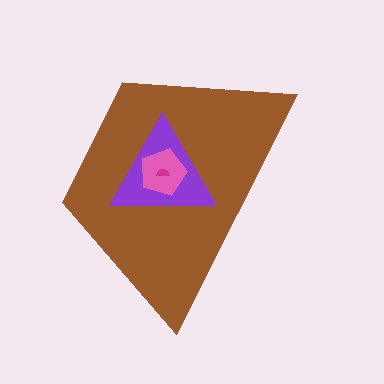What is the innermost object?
The magenta semicircle.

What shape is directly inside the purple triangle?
The pink pentagon.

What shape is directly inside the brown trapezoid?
The purple triangle.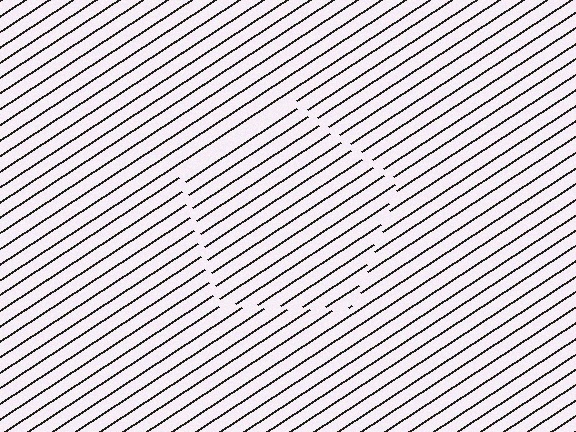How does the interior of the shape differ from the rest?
The interior of the shape contains the same grating, shifted by half a period — the contour is defined by the phase discontinuity where line-ends from the inner and outer gratings abut.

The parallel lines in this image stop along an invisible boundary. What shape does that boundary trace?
An illusory pentagon. The interior of the shape contains the same grating, shifted by half a period — the contour is defined by the phase discontinuity where line-ends from the inner and outer gratings abut.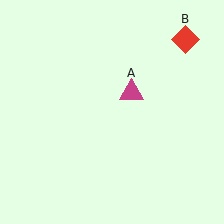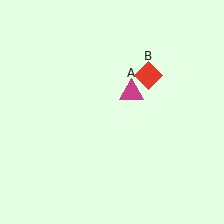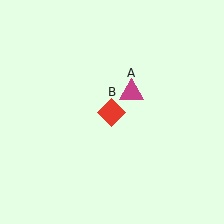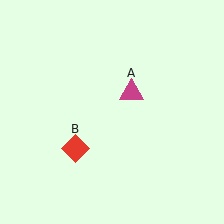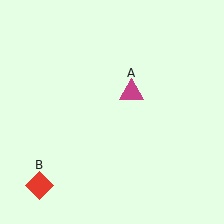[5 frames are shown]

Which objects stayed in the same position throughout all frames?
Magenta triangle (object A) remained stationary.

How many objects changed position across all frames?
1 object changed position: red diamond (object B).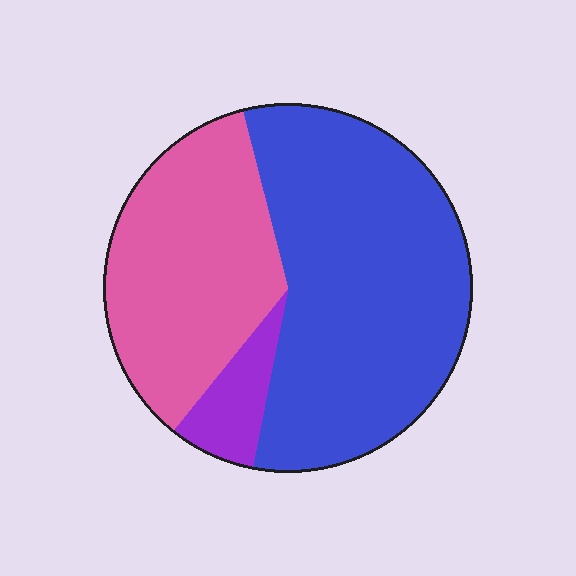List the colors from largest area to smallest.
From largest to smallest: blue, pink, purple.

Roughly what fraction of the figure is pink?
Pink takes up between a quarter and a half of the figure.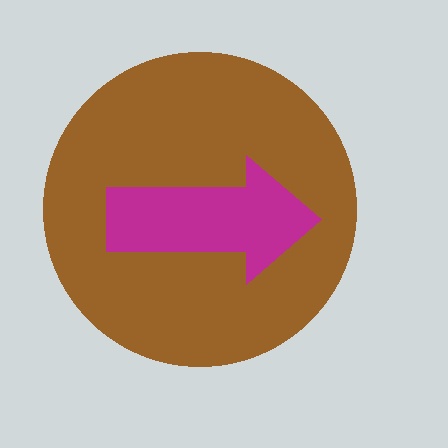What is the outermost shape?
The brown circle.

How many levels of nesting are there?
2.